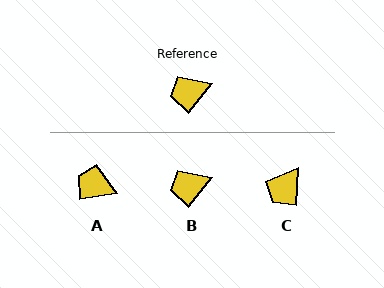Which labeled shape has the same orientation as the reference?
B.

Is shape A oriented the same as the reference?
No, it is off by about 43 degrees.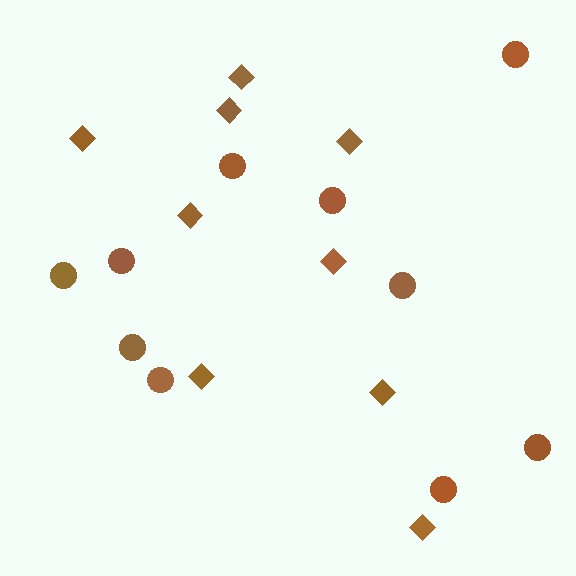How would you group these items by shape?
There are 2 groups: one group of diamonds (9) and one group of circles (10).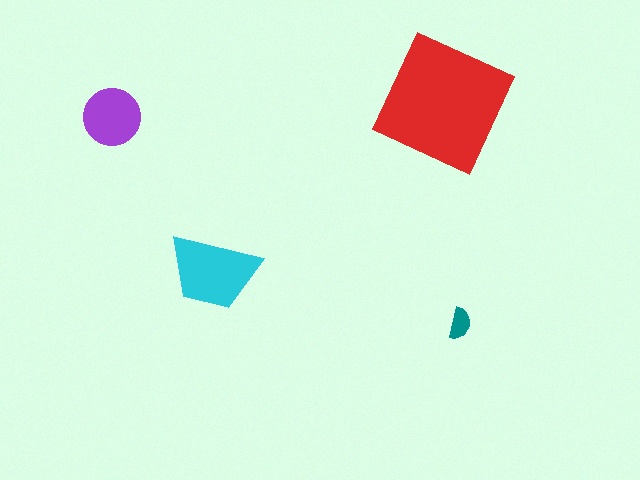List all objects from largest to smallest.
The red square, the cyan trapezoid, the purple circle, the teal semicircle.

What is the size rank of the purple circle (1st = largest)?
3rd.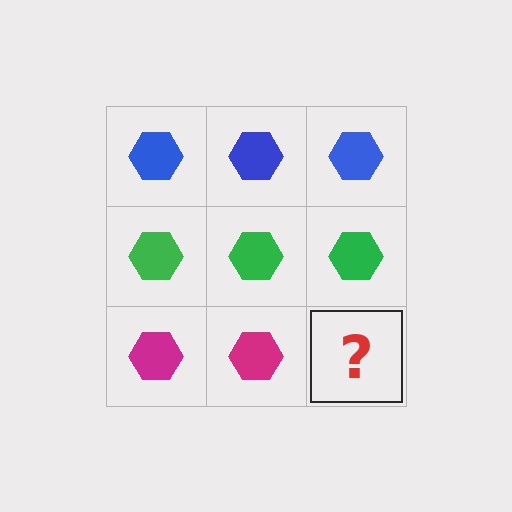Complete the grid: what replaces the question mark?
The question mark should be replaced with a magenta hexagon.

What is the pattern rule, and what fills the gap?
The rule is that each row has a consistent color. The gap should be filled with a magenta hexagon.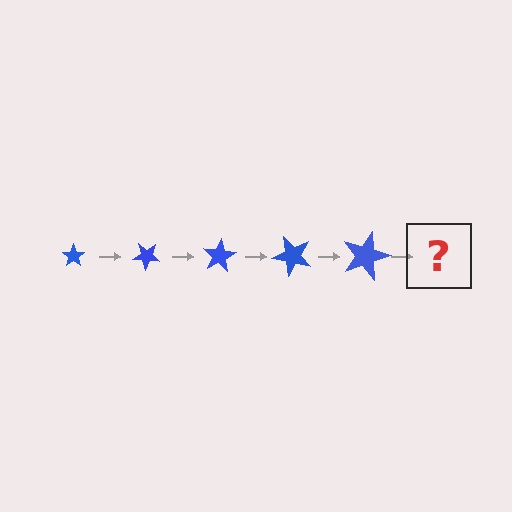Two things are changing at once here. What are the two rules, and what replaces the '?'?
The two rules are that the star grows larger each step and it rotates 40 degrees each step. The '?' should be a star, larger than the previous one and rotated 200 degrees from the start.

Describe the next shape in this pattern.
It should be a star, larger than the previous one and rotated 200 degrees from the start.